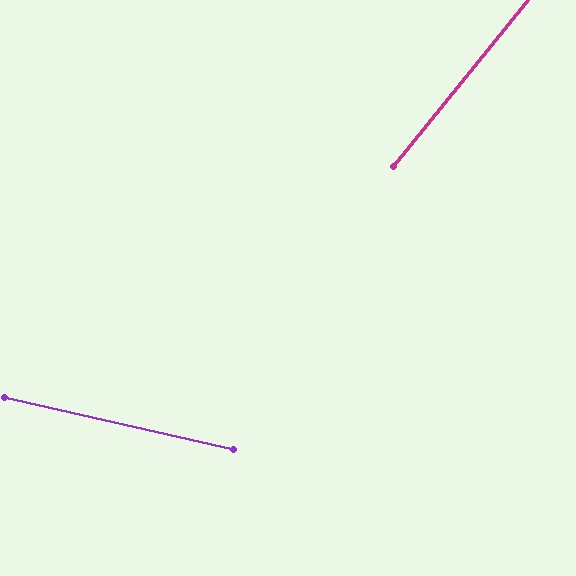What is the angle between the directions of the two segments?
Approximately 64 degrees.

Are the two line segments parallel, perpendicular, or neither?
Neither parallel nor perpendicular — they differ by about 64°.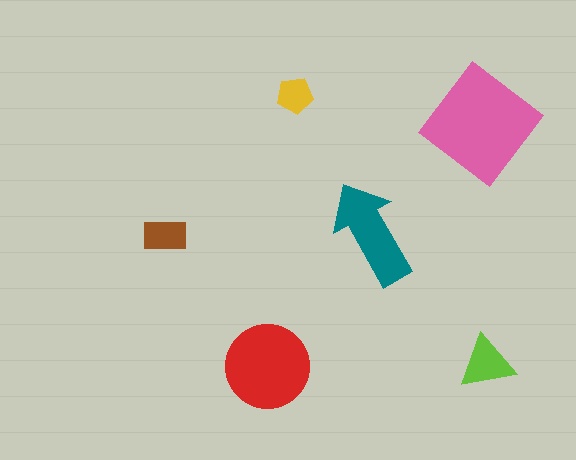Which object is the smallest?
The yellow pentagon.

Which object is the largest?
The pink diamond.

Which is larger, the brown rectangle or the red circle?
The red circle.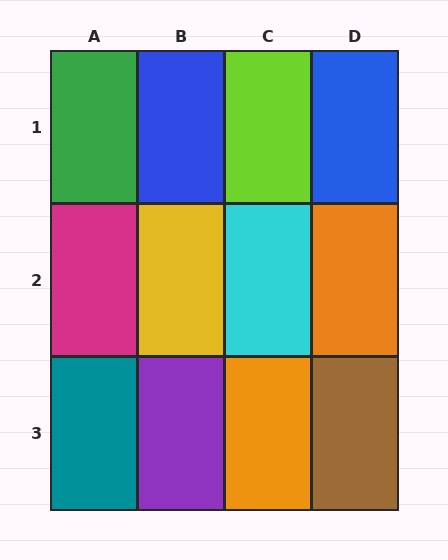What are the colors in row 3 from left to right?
Teal, purple, orange, brown.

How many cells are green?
1 cell is green.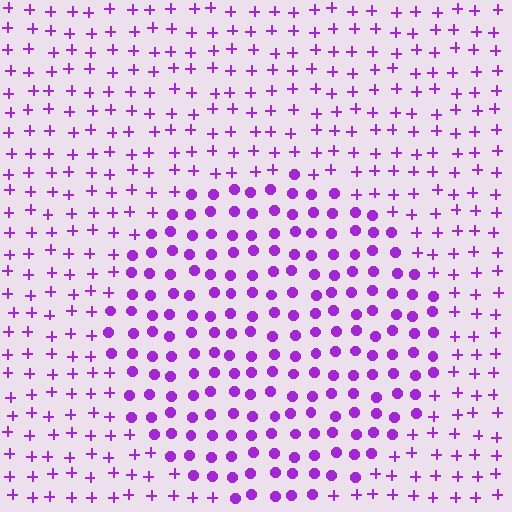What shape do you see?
I see a circle.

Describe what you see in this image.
The image is filled with small purple elements arranged in a uniform grid. A circle-shaped region contains circles, while the surrounding area contains plus signs. The boundary is defined purely by the change in element shape.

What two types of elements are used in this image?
The image uses circles inside the circle region and plus signs outside it.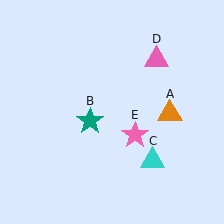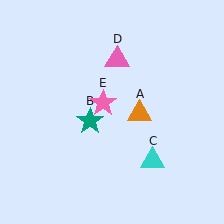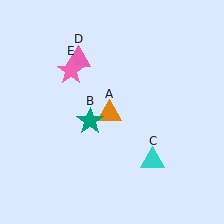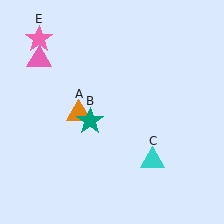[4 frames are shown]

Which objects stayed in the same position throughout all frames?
Teal star (object B) and cyan triangle (object C) remained stationary.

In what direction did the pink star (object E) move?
The pink star (object E) moved up and to the left.